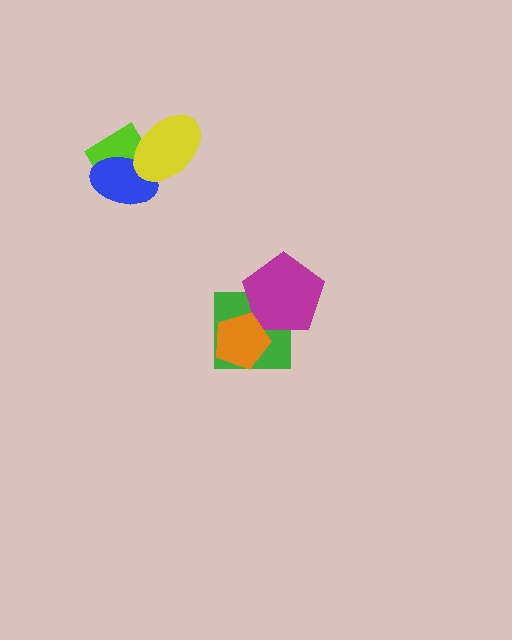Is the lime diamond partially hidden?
Yes, it is partially covered by another shape.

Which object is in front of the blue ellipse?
The yellow ellipse is in front of the blue ellipse.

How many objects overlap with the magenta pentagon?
2 objects overlap with the magenta pentagon.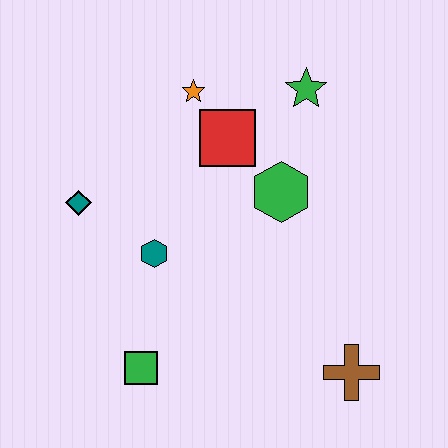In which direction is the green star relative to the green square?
The green star is above the green square.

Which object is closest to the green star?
The red square is closest to the green star.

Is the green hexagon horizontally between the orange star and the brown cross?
Yes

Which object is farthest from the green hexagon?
The green square is farthest from the green hexagon.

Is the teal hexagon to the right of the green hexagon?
No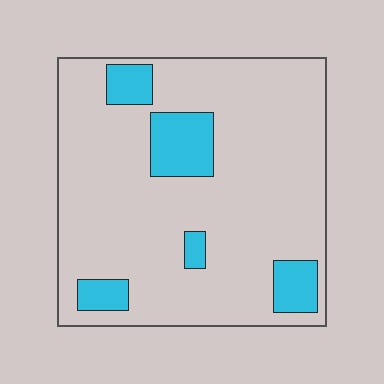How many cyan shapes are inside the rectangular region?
5.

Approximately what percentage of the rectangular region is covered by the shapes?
Approximately 15%.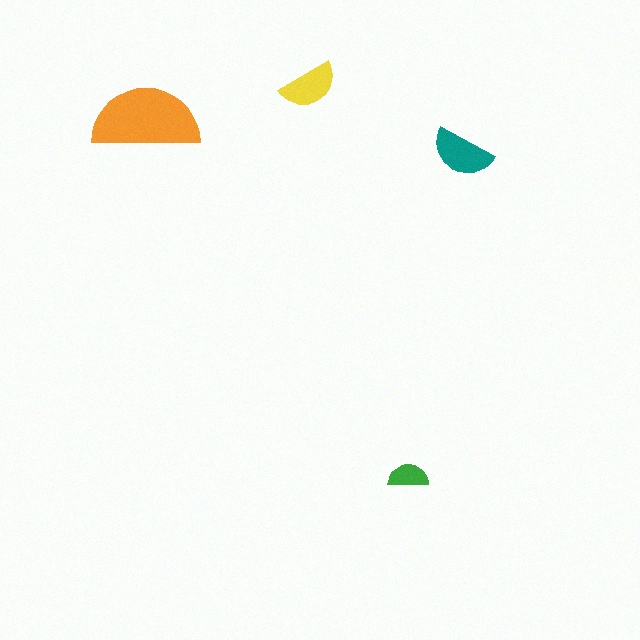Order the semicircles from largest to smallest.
the orange one, the teal one, the yellow one, the green one.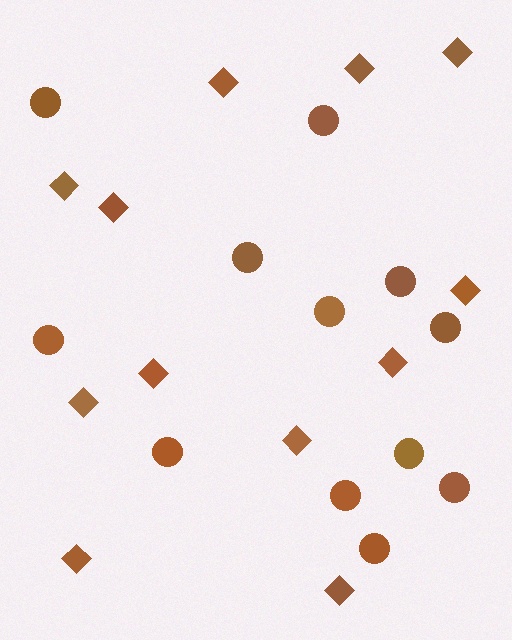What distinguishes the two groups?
There are 2 groups: one group of diamonds (12) and one group of circles (12).